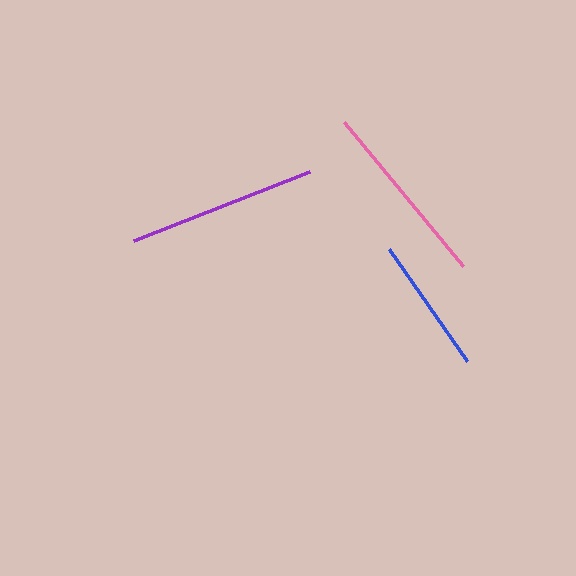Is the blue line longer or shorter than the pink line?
The pink line is longer than the blue line.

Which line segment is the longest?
The purple line is the longest at approximately 189 pixels.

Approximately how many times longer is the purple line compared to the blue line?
The purple line is approximately 1.4 times the length of the blue line.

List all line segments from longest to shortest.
From longest to shortest: purple, pink, blue.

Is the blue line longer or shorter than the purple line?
The purple line is longer than the blue line.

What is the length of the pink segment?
The pink segment is approximately 186 pixels long.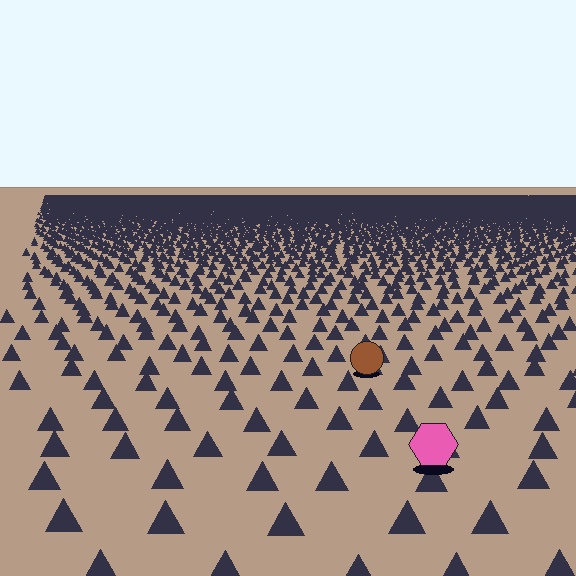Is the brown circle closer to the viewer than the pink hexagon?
No. The pink hexagon is closer — you can tell from the texture gradient: the ground texture is coarser near it.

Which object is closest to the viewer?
The pink hexagon is closest. The texture marks near it are larger and more spread out.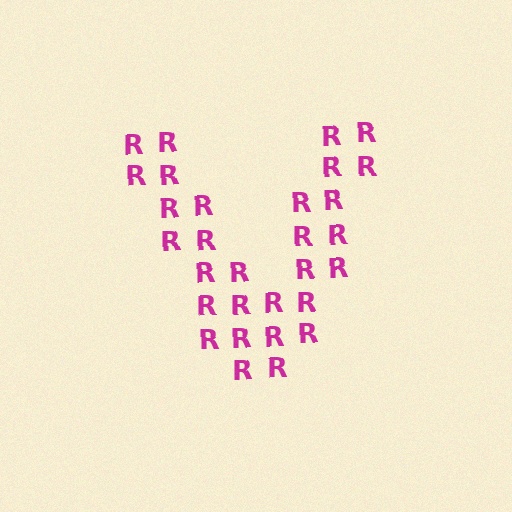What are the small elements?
The small elements are letter R's.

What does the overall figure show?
The overall figure shows the letter V.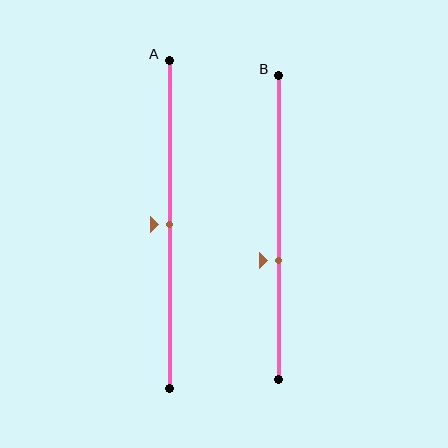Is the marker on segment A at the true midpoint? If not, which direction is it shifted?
Yes, the marker on segment A is at the true midpoint.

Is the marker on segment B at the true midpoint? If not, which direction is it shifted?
No, the marker on segment B is shifted downward by about 11% of the segment length.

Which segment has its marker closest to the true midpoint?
Segment A has its marker closest to the true midpoint.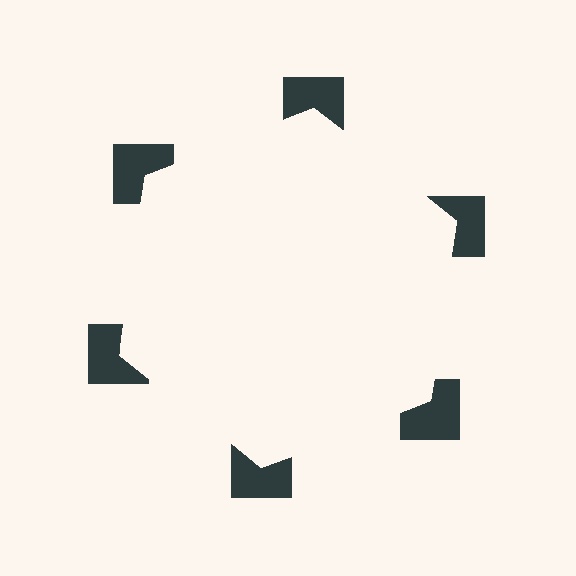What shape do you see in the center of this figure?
An illusory hexagon — its edges are inferred from the aligned wedge cuts in the notched squares, not physically drawn.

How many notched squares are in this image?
There are 6 — one at each vertex of the illusory hexagon.